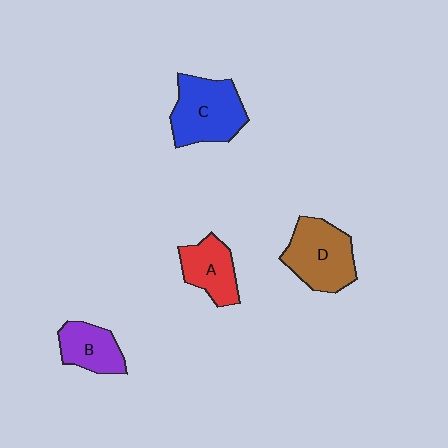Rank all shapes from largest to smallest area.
From largest to smallest: C (blue), D (brown), A (red), B (purple).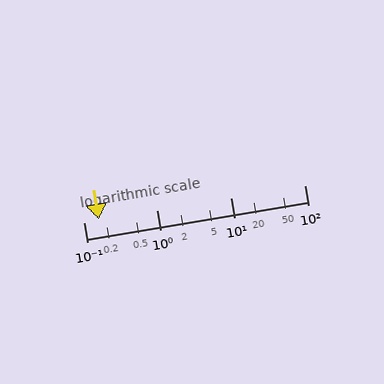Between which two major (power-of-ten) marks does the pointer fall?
The pointer is between 0.1 and 1.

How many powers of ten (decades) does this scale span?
The scale spans 3 decades, from 0.1 to 100.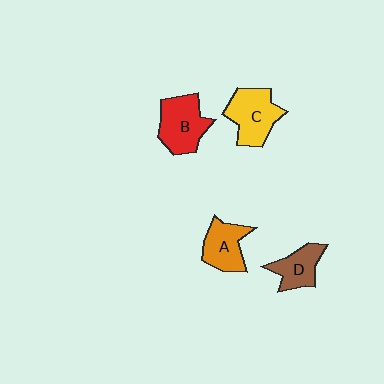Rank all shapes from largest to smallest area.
From largest to smallest: C (yellow), B (red), A (orange), D (brown).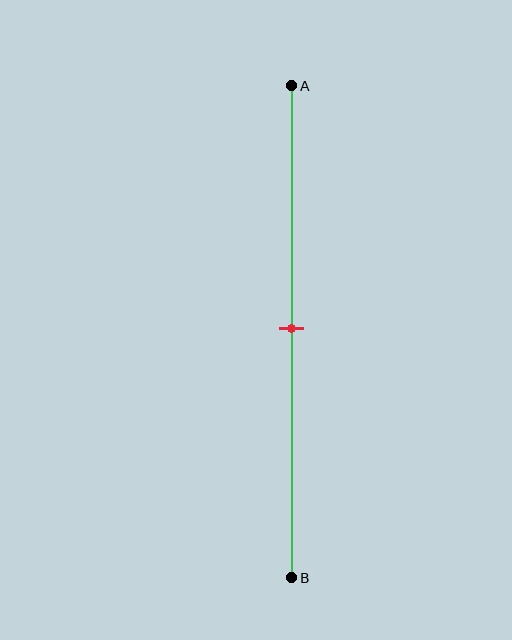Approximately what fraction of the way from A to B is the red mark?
The red mark is approximately 50% of the way from A to B.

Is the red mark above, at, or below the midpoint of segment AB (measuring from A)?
The red mark is approximately at the midpoint of segment AB.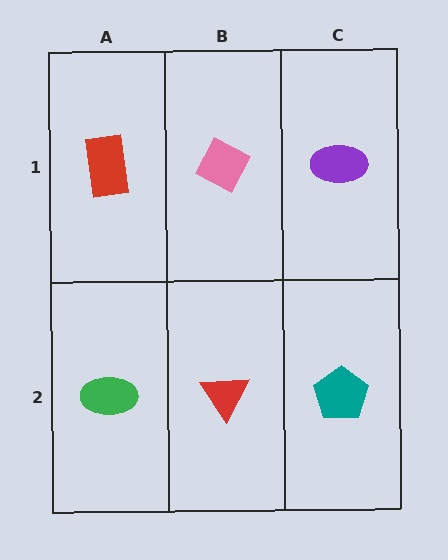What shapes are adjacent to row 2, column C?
A purple ellipse (row 1, column C), a red triangle (row 2, column B).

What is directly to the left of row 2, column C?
A red triangle.